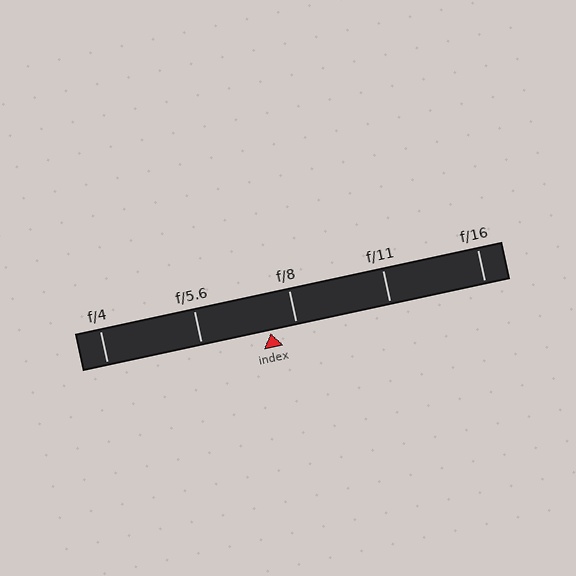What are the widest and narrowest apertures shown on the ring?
The widest aperture shown is f/4 and the narrowest is f/16.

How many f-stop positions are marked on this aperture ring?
There are 5 f-stop positions marked.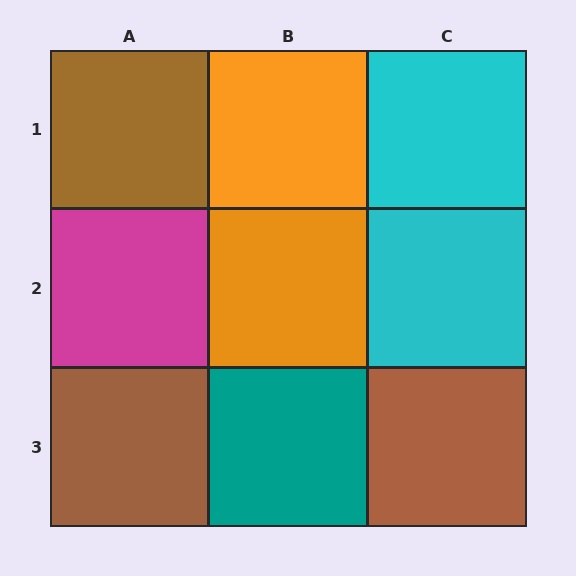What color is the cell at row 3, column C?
Brown.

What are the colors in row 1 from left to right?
Brown, orange, cyan.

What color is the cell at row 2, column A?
Magenta.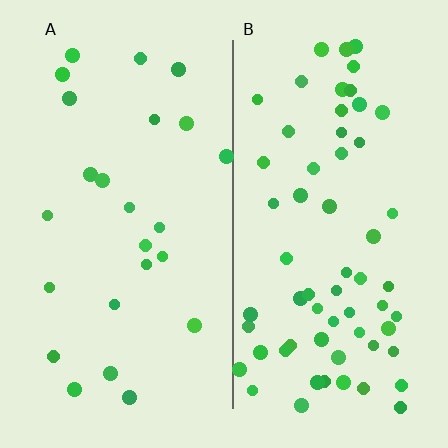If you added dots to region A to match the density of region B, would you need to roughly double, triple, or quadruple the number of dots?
Approximately triple.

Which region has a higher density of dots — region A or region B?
B (the right).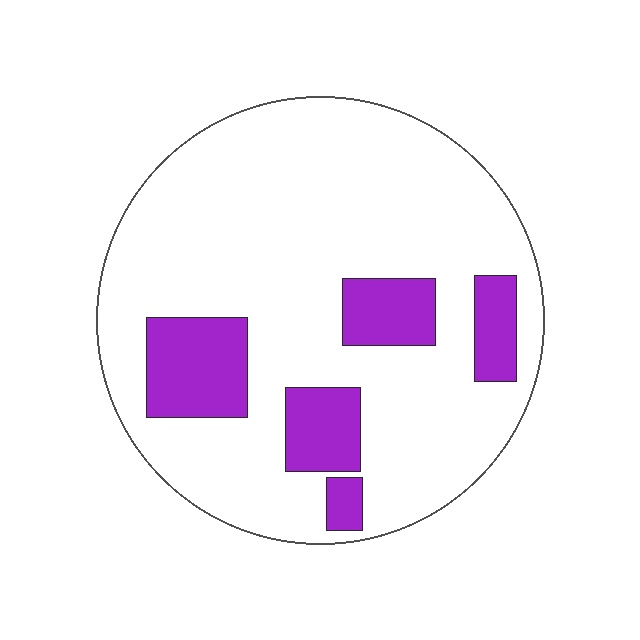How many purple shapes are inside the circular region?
5.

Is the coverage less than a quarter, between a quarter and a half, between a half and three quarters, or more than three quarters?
Less than a quarter.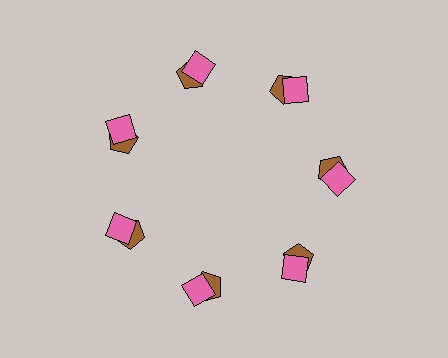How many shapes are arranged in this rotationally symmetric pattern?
There are 14 shapes, arranged in 7 groups of 2.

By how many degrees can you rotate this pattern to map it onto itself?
The pattern maps onto itself every 51 degrees of rotation.